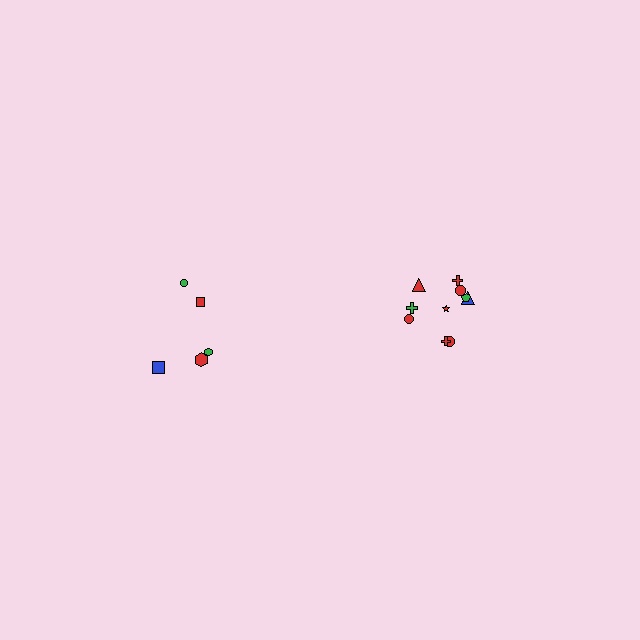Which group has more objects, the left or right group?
The right group.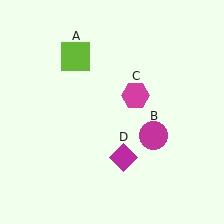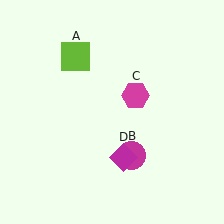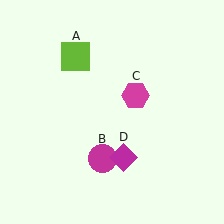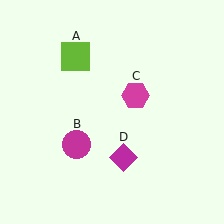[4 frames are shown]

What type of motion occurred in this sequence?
The magenta circle (object B) rotated clockwise around the center of the scene.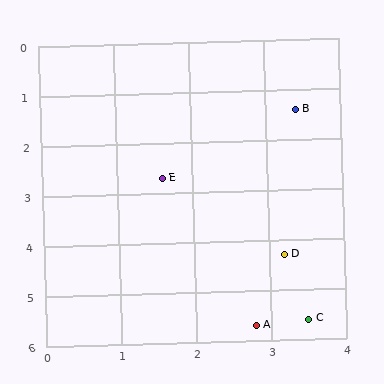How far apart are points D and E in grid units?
Points D and E are about 2.3 grid units apart.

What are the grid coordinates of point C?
Point C is at approximately (3.5, 5.6).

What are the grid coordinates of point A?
Point A is at approximately (2.8, 5.7).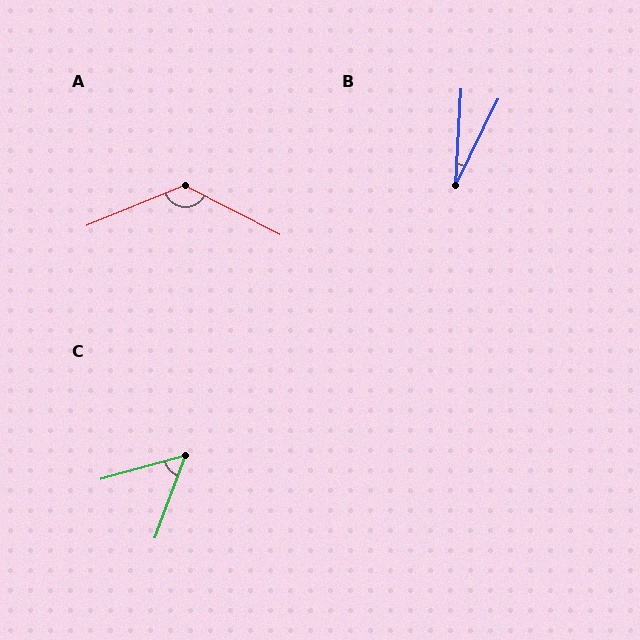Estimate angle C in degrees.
Approximately 54 degrees.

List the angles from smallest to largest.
B (23°), C (54°), A (131°).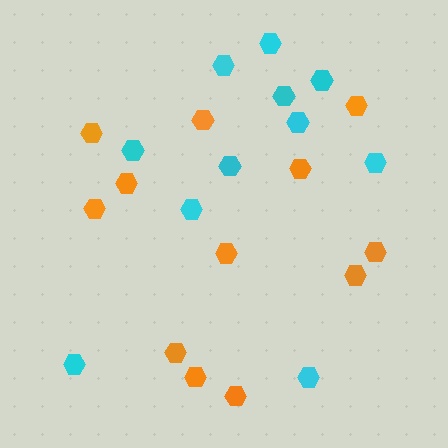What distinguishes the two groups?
There are 2 groups: one group of cyan hexagons (11) and one group of orange hexagons (12).